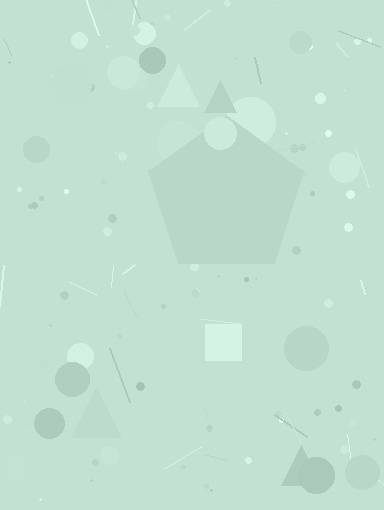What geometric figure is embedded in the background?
A pentagon is embedded in the background.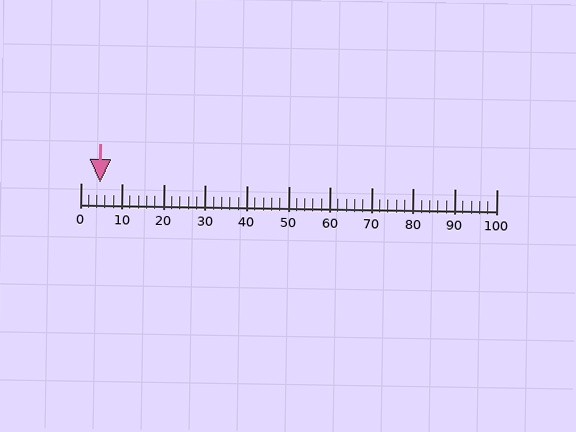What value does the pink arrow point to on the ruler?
The pink arrow points to approximately 5.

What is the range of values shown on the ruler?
The ruler shows values from 0 to 100.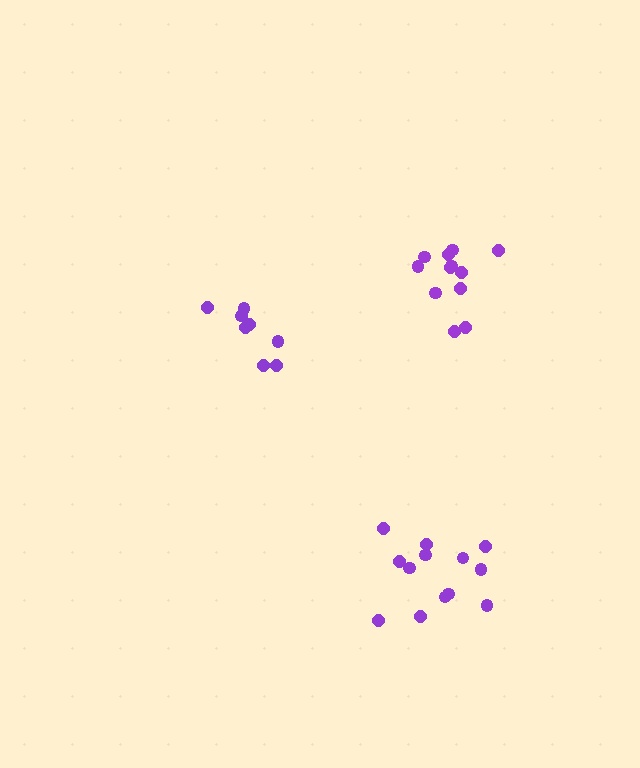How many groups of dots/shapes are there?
There are 3 groups.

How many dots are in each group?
Group 1: 12 dots, Group 2: 8 dots, Group 3: 13 dots (33 total).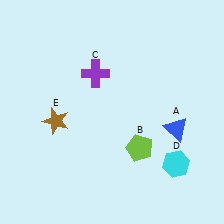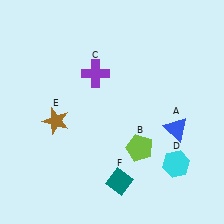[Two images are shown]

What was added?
A teal diamond (F) was added in Image 2.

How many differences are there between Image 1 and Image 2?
There is 1 difference between the two images.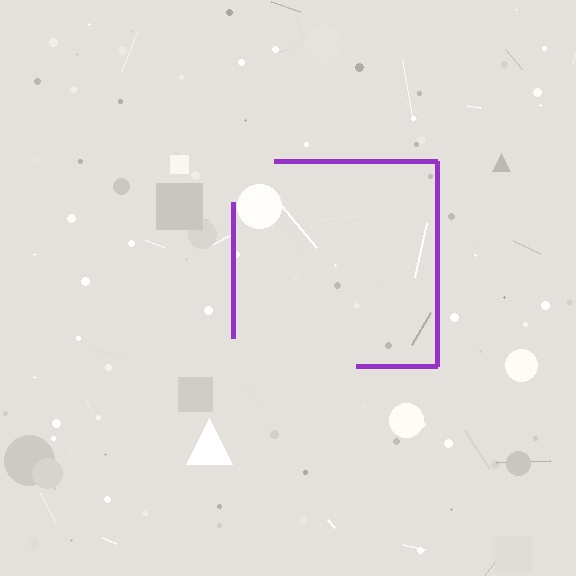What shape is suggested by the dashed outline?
The dashed outline suggests a square.